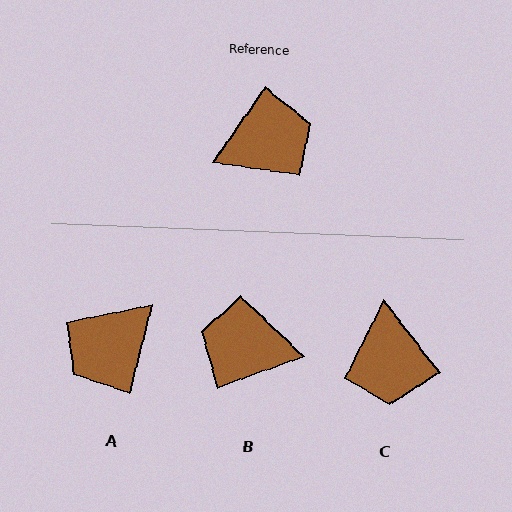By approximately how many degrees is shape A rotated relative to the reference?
Approximately 159 degrees clockwise.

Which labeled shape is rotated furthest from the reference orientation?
A, about 159 degrees away.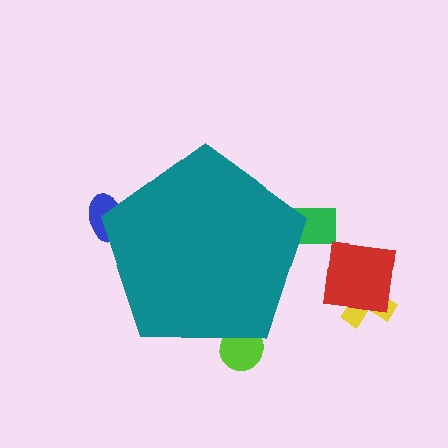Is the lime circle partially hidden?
Yes, the lime circle is partially hidden behind the teal pentagon.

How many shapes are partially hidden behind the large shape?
3 shapes are partially hidden.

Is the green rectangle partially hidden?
Yes, the green rectangle is partially hidden behind the teal pentagon.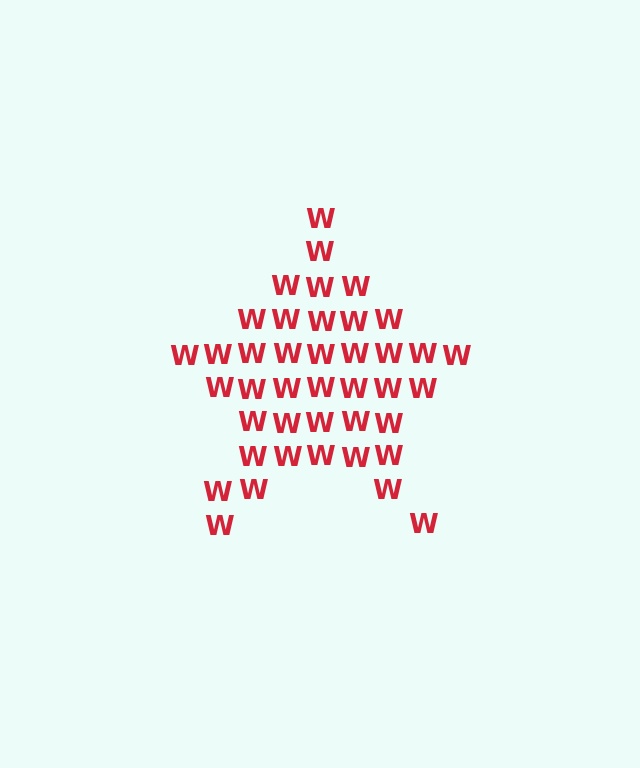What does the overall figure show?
The overall figure shows a star.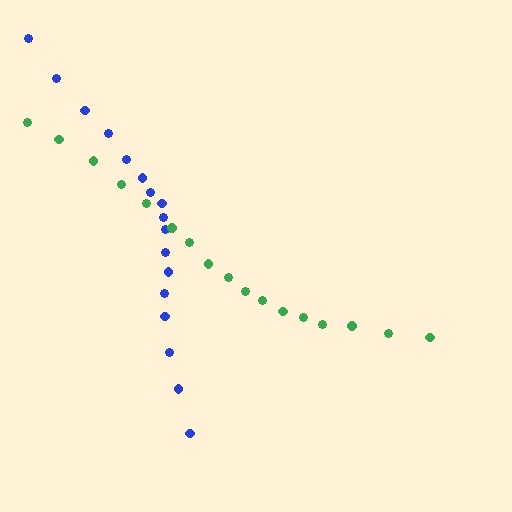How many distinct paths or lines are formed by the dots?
There are 2 distinct paths.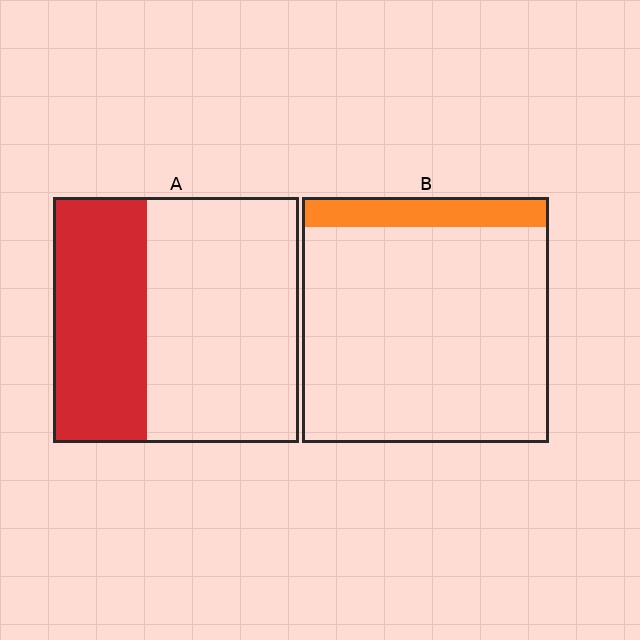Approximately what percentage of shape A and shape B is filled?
A is approximately 40% and B is approximately 10%.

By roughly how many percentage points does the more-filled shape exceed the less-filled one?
By roughly 25 percentage points (A over B).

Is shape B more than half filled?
No.